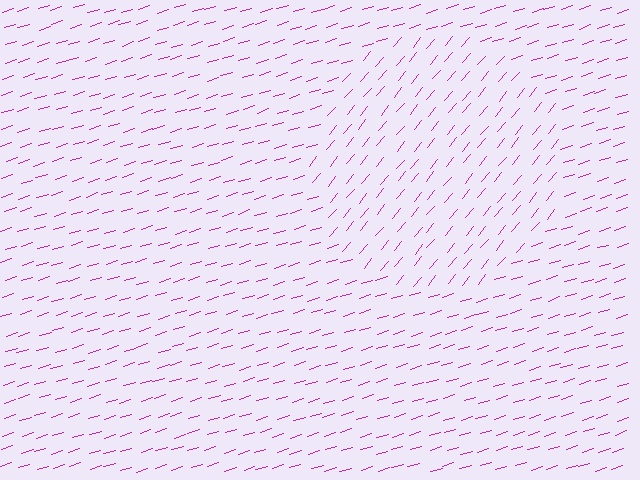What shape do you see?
I see a circle.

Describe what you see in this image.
The image is filled with small magenta line segments. A circle region in the image has lines oriented differently from the surrounding lines, creating a visible texture boundary.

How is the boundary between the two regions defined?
The boundary is defined purely by a change in line orientation (approximately 32 degrees difference). All lines are the same color and thickness.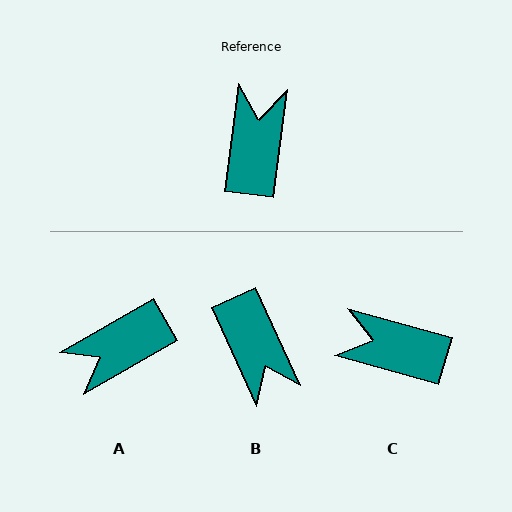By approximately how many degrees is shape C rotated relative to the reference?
Approximately 81 degrees counter-clockwise.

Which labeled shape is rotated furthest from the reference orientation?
B, about 148 degrees away.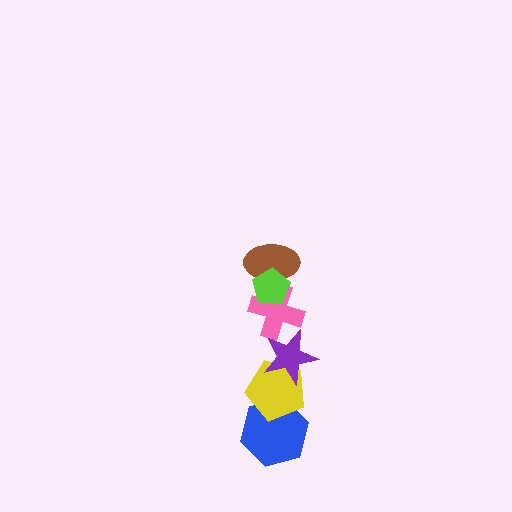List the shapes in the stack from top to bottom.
From top to bottom: the lime pentagon, the brown ellipse, the pink cross, the purple star, the yellow pentagon, the blue hexagon.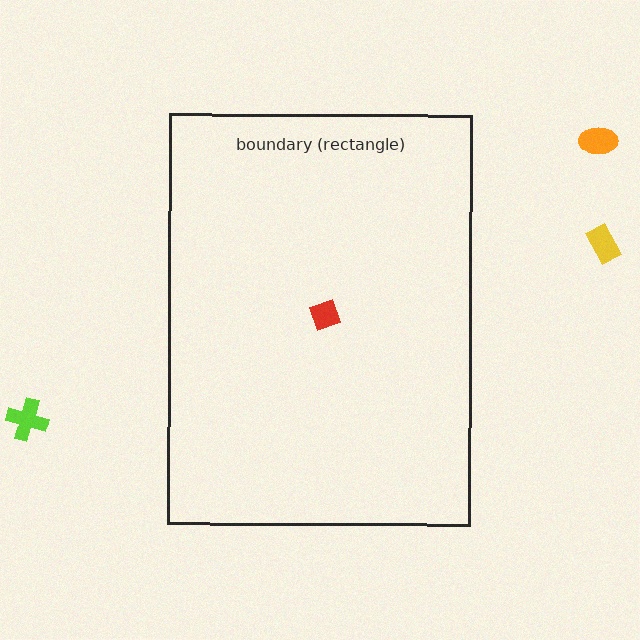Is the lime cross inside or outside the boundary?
Outside.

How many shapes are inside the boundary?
1 inside, 3 outside.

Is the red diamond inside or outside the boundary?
Inside.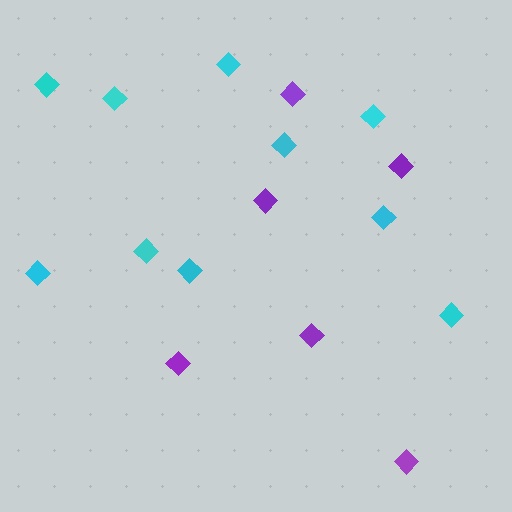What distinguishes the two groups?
There are 2 groups: one group of purple diamonds (6) and one group of cyan diamonds (10).